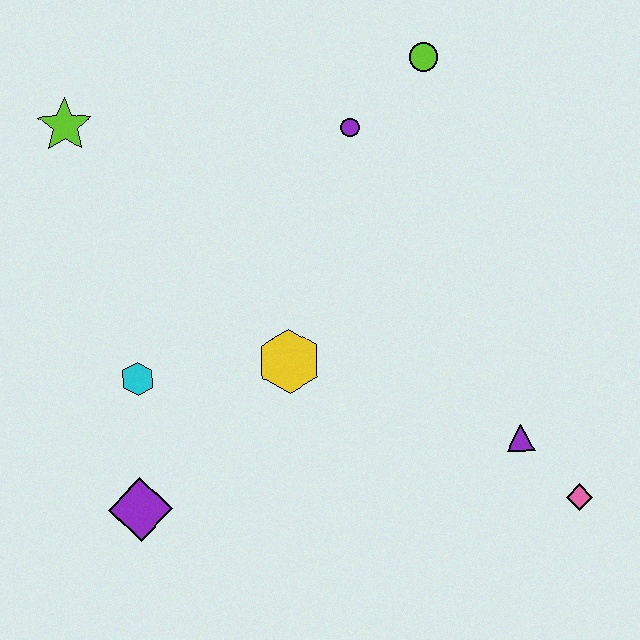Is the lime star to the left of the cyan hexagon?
Yes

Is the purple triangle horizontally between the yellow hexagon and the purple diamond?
No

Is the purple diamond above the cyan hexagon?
No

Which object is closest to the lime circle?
The purple circle is closest to the lime circle.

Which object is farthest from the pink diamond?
The lime star is farthest from the pink diamond.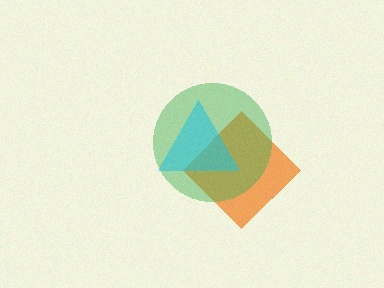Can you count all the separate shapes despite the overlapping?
Yes, there are 3 separate shapes.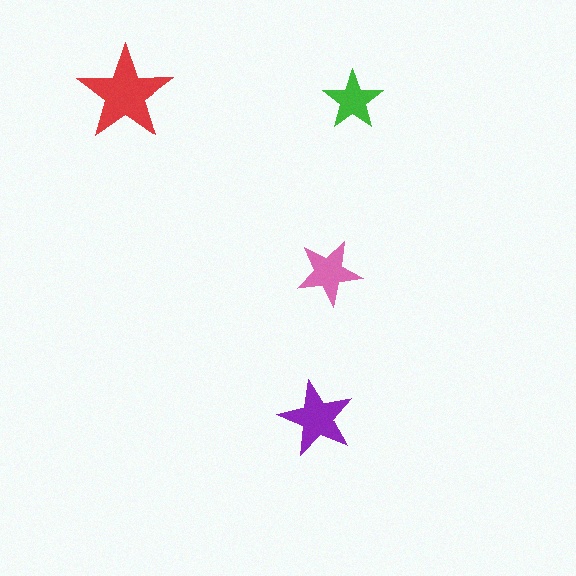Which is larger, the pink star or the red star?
The red one.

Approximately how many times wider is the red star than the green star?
About 1.5 times wider.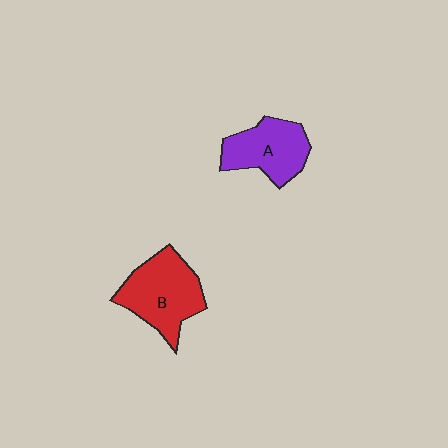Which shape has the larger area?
Shape B (red).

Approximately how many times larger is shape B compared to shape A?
Approximately 1.2 times.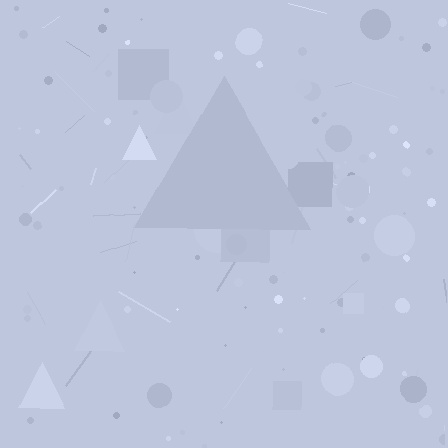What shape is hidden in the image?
A triangle is hidden in the image.